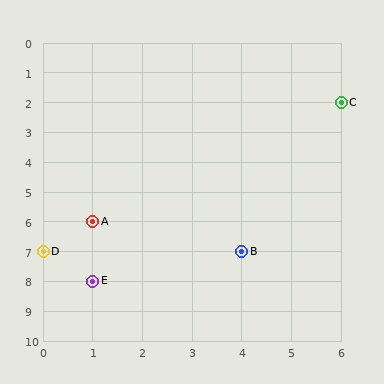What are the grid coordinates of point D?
Point D is at grid coordinates (0, 7).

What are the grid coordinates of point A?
Point A is at grid coordinates (1, 6).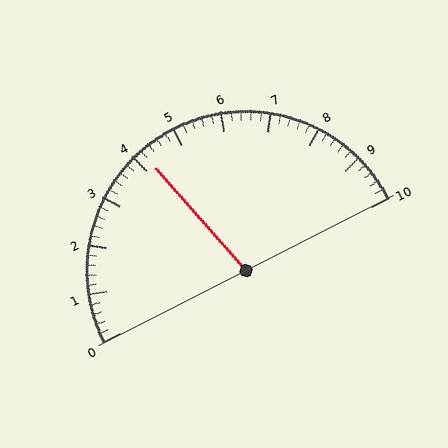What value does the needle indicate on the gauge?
The needle indicates approximately 4.2.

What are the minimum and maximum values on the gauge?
The gauge ranges from 0 to 10.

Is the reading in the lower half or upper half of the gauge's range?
The reading is in the lower half of the range (0 to 10).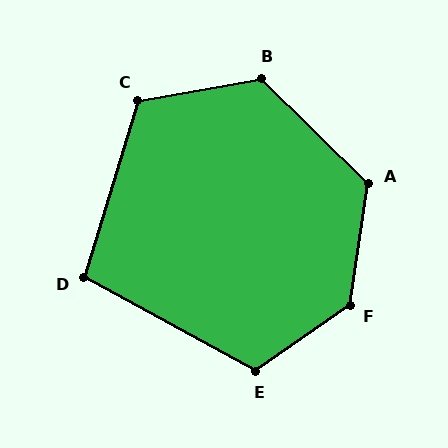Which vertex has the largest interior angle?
F, at approximately 133 degrees.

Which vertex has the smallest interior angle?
D, at approximately 101 degrees.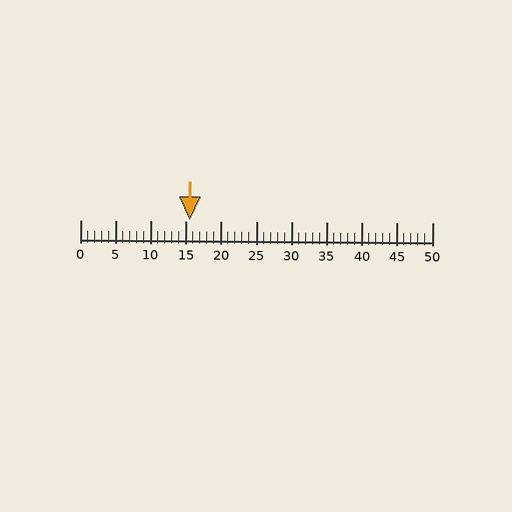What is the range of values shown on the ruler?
The ruler shows values from 0 to 50.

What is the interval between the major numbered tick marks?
The major tick marks are spaced 5 units apart.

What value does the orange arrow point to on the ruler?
The orange arrow points to approximately 16.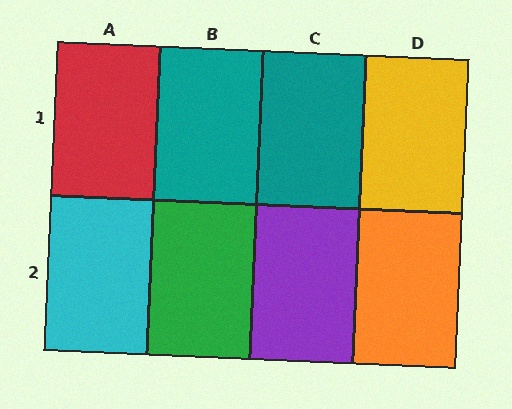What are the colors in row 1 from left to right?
Red, teal, teal, yellow.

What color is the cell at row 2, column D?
Orange.